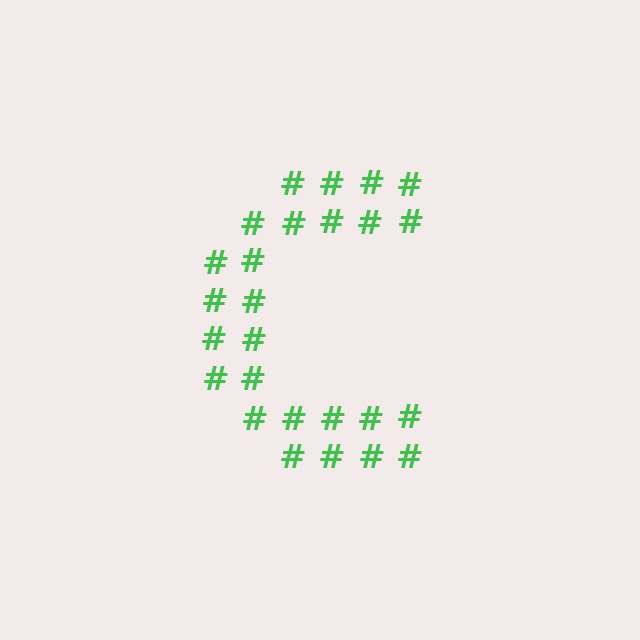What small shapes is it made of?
It is made of small hash symbols.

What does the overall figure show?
The overall figure shows the letter C.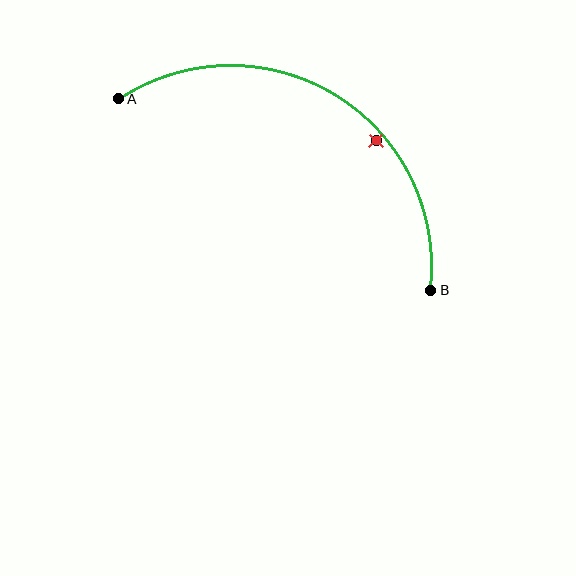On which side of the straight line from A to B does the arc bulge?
The arc bulges above the straight line connecting A and B.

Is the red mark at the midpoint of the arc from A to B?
No — the red mark does not lie on the arc at all. It sits slightly inside the curve.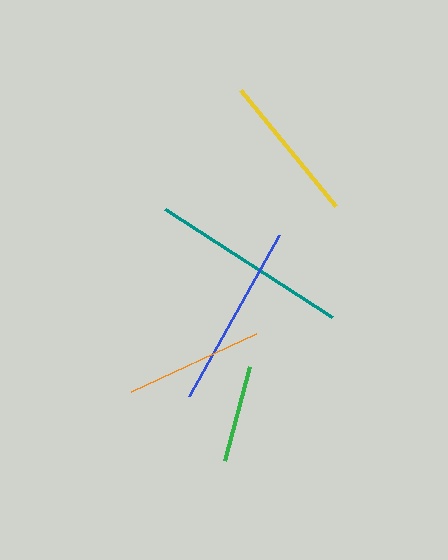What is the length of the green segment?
The green segment is approximately 97 pixels long.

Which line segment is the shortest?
The green line is the shortest at approximately 97 pixels.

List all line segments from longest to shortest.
From longest to shortest: teal, blue, yellow, orange, green.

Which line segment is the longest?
The teal line is the longest at approximately 199 pixels.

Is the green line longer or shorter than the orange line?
The orange line is longer than the green line.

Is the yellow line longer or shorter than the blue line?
The blue line is longer than the yellow line.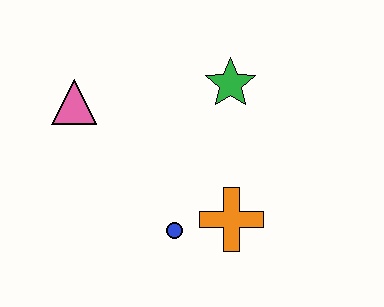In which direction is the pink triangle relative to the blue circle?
The pink triangle is above the blue circle.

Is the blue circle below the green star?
Yes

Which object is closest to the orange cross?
The blue circle is closest to the orange cross.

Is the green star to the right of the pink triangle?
Yes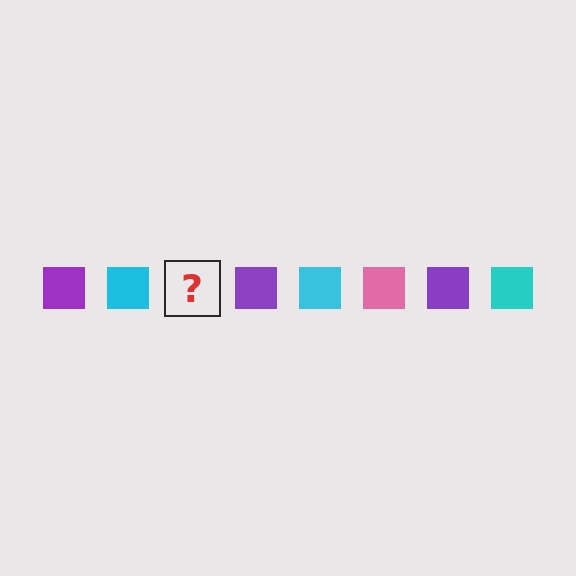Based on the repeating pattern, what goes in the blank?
The blank should be a pink square.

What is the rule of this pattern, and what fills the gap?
The rule is that the pattern cycles through purple, cyan, pink squares. The gap should be filled with a pink square.